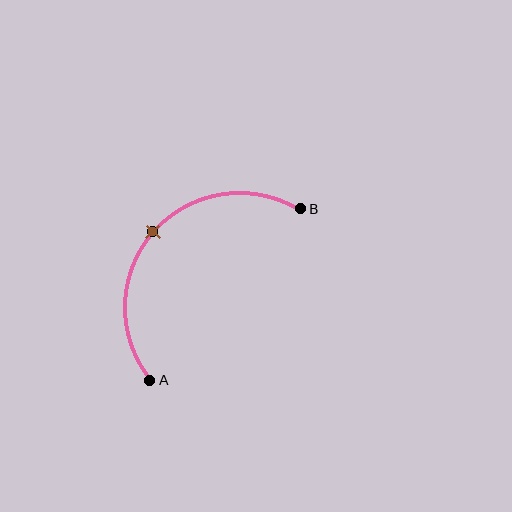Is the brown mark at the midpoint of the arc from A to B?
Yes. The brown mark lies on the arc at equal arc-length from both A and B — it is the arc midpoint.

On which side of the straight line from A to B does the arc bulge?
The arc bulges above and to the left of the straight line connecting A and B.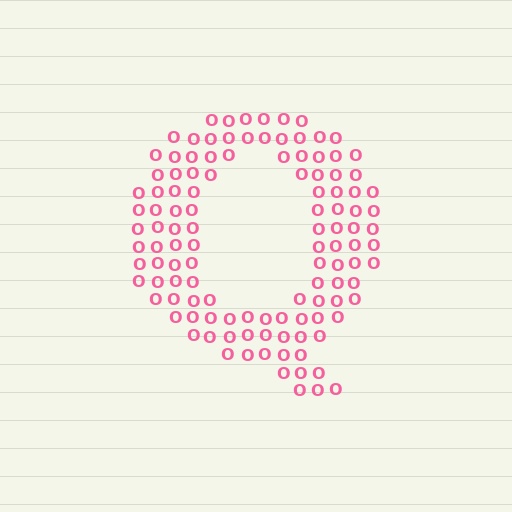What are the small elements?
The small elements are letter O's.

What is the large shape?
The large shape is the letter Q.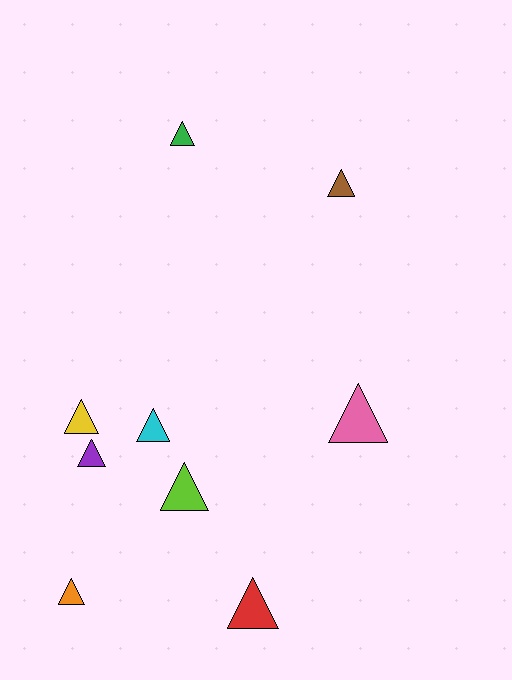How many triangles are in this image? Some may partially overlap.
There are 9 triangles.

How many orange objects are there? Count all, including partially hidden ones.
There is 1 orange object.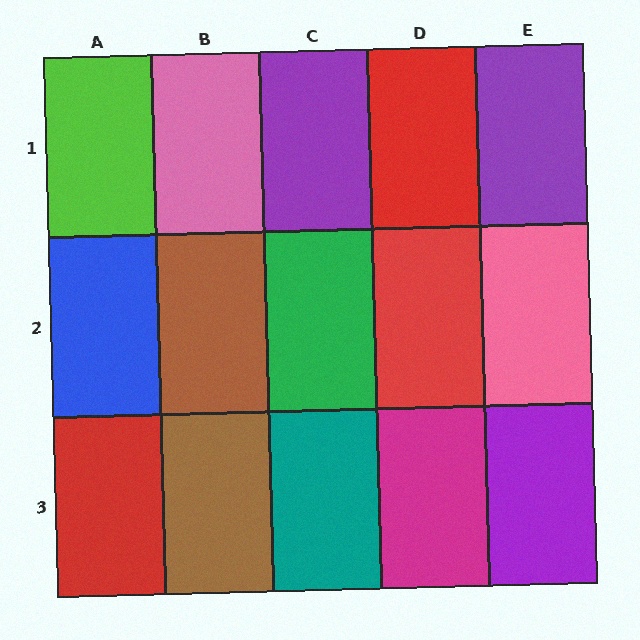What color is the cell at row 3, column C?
Teal.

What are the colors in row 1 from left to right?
Lime, pink, purple, red, purple.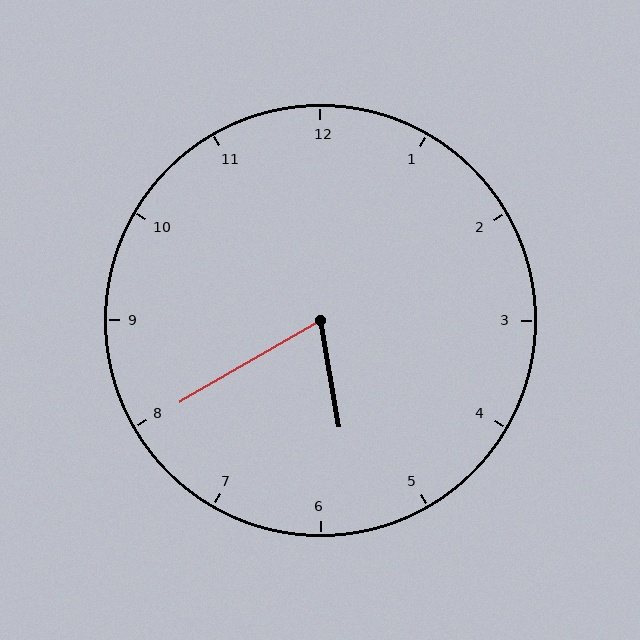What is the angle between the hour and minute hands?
Approximately 70 degrees.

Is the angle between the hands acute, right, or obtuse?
It is acute.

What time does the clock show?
5:40.